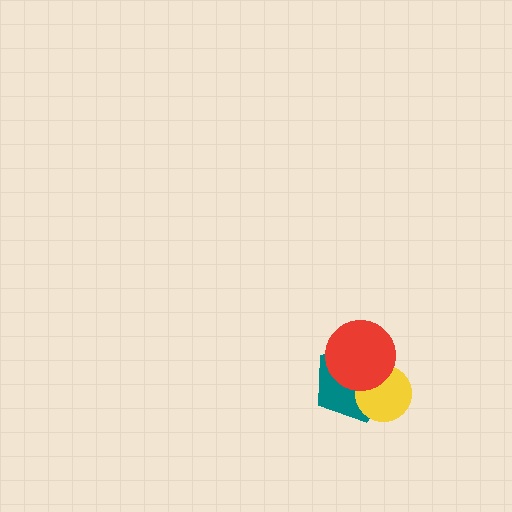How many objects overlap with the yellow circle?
2 objects overlap with the yellow circle.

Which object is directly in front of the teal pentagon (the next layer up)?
The yellow circle is directly in front of the teal pentagon.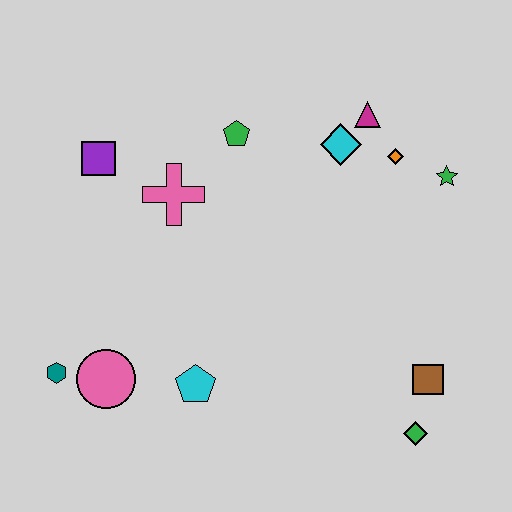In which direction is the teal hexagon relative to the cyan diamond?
The teal hexagon is to the left of the cyan diamond.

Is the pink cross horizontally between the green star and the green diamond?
No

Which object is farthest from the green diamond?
The purple square is farthest from the green diamond.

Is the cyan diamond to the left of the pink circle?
No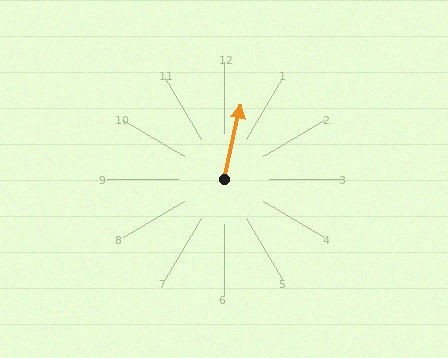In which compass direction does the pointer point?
North.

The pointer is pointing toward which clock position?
Roughly 12 o'clock.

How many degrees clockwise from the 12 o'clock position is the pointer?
Approximately 13 degrees.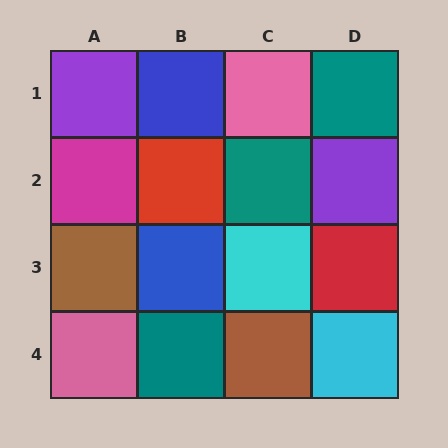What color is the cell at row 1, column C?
Pink.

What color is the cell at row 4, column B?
Teal.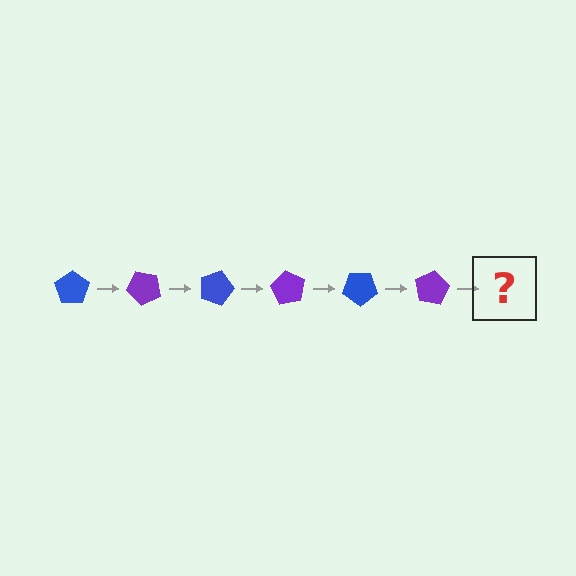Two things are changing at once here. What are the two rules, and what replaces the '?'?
The two rules are that it rotates 45 degrees each step and the color cycles through blue and purple. The '?' should be a blue pentagon, rotated 270 degrees from the start.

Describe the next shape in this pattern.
It should be a blue pentagon, rotated 270 degrees from the start.